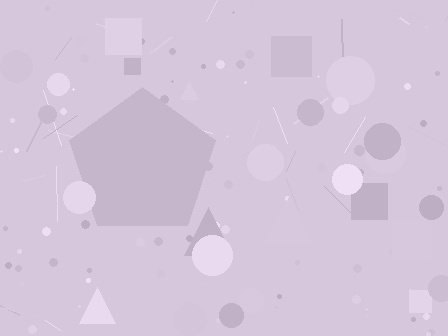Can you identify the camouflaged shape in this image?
The camouflaged shape is a pentagon.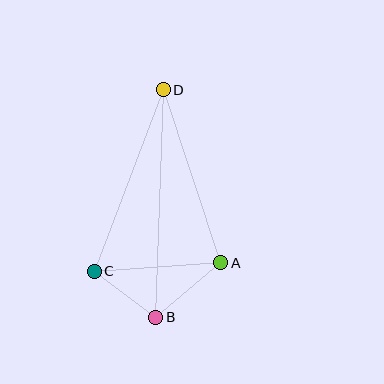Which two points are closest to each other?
Points B and C are closest to each other.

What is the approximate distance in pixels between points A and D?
The distance between A and D is approximately 183 pixels.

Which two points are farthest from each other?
Points B and D are farthest from each other.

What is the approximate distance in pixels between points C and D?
The distance between C and D is approximately 194 pixels.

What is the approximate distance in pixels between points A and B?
The distance between A and B is approximately 84 pixels.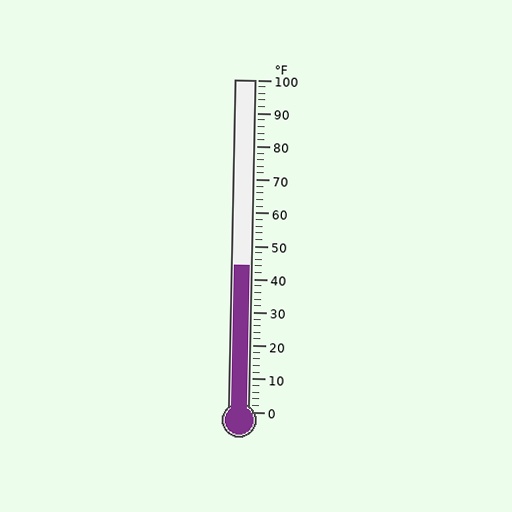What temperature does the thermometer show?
The thermometer shows approximately 44°F.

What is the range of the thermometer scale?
The thermometer scale ranges from 0°F to 100°F.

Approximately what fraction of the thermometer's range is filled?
The thermometer is filled to approximately 45% of its range.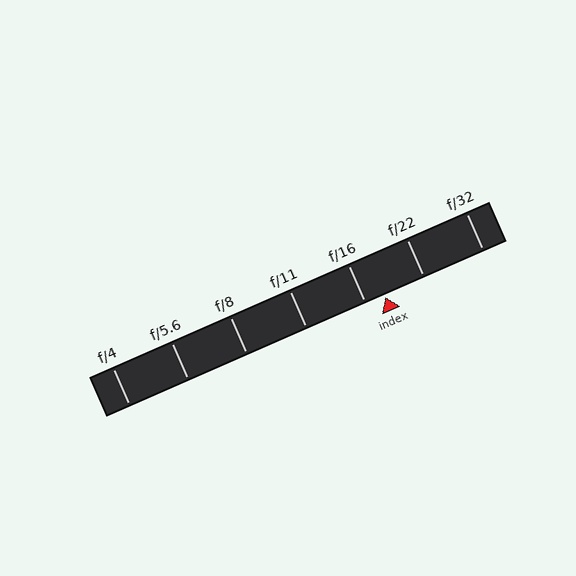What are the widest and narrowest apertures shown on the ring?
The widest aperture shown is f/4 and the narrowest is f/32.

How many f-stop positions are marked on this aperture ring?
There are 7 f-stop positions marked.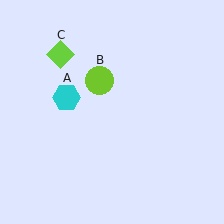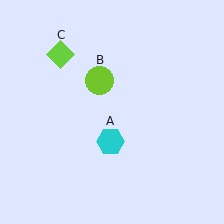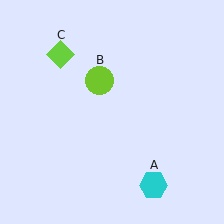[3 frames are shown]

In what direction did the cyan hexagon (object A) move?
The cyan hexagon (object A) moved down and to the right.